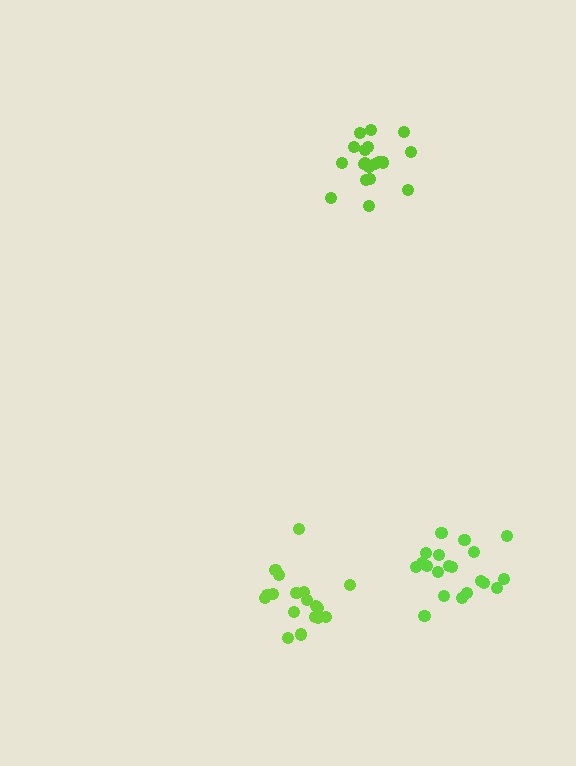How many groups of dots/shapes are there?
There are 3 groups.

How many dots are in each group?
Group 1: 19 dots, Group 2: 18 dots, Group 3: 20 dots (57 total).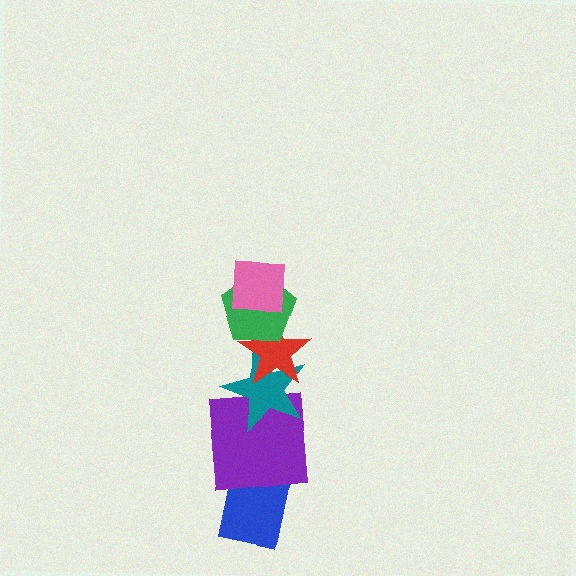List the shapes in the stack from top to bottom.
From top to bottom: the pink square, the green pentagon, the red star, the teal star, the purple square, the blue rectangle.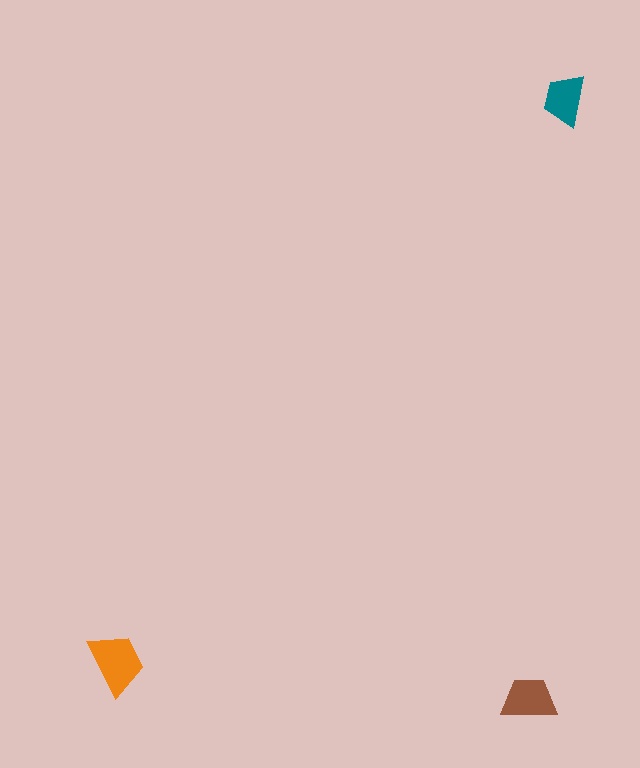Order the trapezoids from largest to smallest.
the orange one, the brown one, the teal one.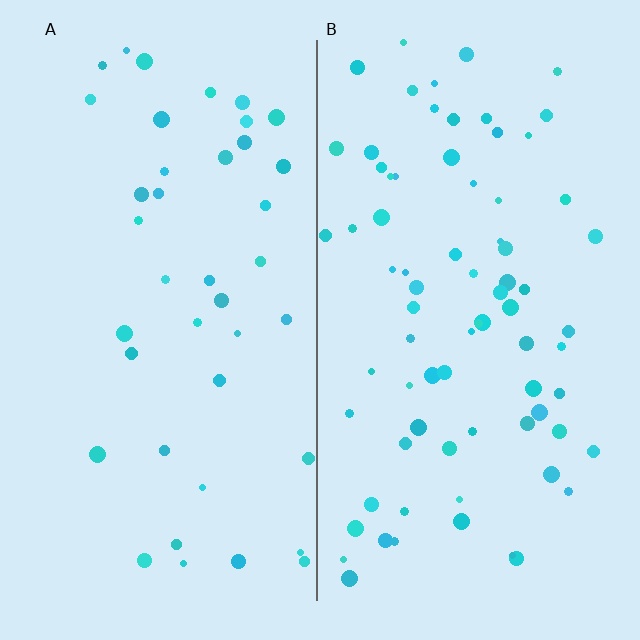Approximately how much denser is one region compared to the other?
Approximately 1.9× — region B over region A.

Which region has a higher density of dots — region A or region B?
B (the right).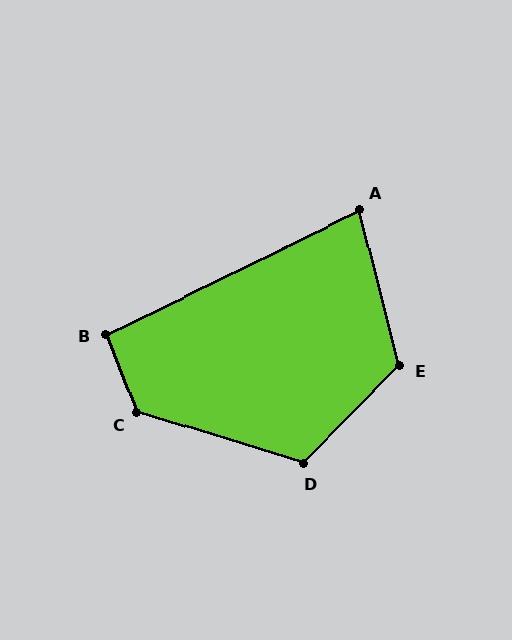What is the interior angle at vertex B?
Approximately 94 degrees (approximately right).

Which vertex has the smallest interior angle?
A, at approximately 78 degrees.